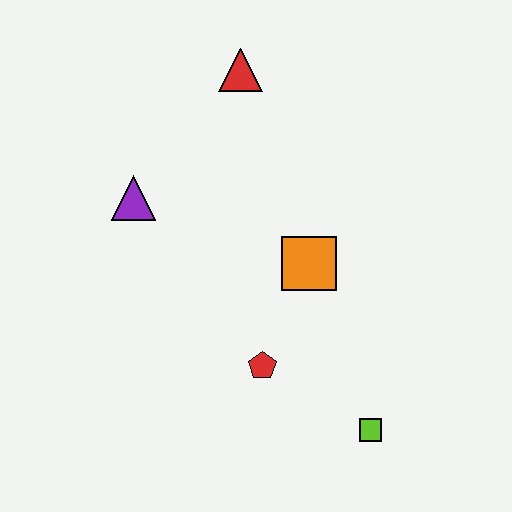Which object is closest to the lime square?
The red pentagon is closest to the lime square.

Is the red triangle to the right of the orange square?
No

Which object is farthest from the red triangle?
The lime square is farthest from the red triangle.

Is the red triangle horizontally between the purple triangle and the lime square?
Yes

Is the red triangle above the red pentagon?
Yes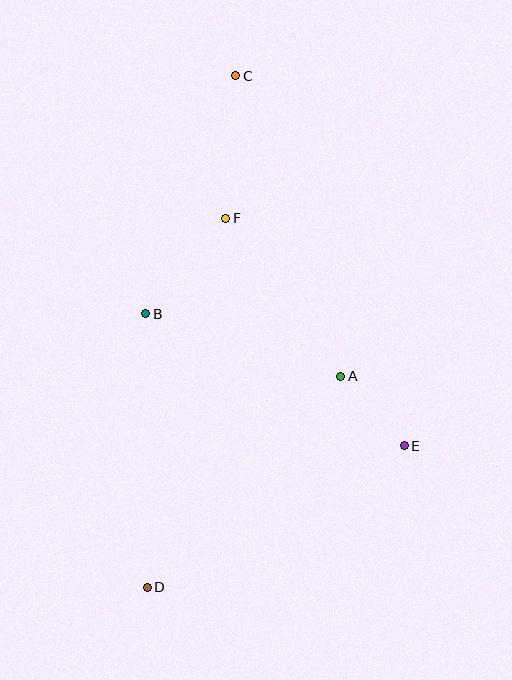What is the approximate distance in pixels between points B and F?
The distance between B and F is approximately 125 pixels.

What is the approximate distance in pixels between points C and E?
The distance between C and E is approximately 407 pixels.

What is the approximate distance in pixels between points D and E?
The distance between D and E is approximately 293 pixels.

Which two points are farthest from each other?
Points C and D are farthest from each other.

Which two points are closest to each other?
Points A and E are closest to each other.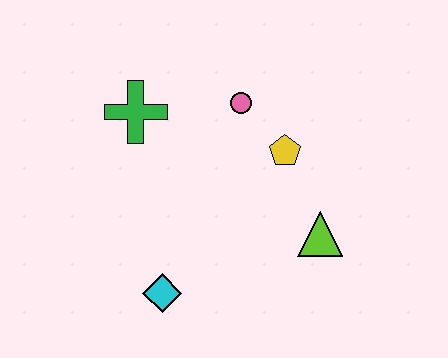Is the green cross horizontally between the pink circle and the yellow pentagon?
No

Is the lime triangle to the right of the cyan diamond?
Yes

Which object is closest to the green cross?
The pink circle is closest to the green cross.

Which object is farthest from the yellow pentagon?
The cyan diamond is farthest from the yellow pentagon.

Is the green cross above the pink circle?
No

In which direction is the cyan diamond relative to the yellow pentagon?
The cyan diamond is below the yellow pentagon.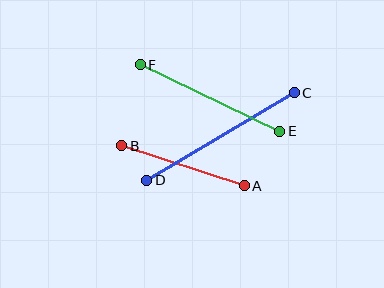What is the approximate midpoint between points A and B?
The midpoint is at approximately (183, 166) pixels.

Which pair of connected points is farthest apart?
Points C and D are farthest apart.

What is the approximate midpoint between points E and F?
The midpoint is at approximately (210, 98) pixels.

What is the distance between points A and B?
The distance is approximately 129 pixels.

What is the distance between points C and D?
The distance is approximately 172 pixels.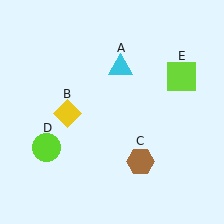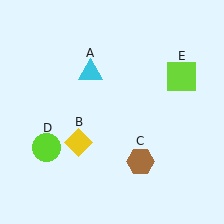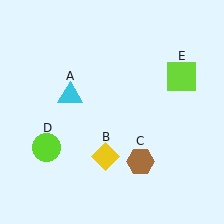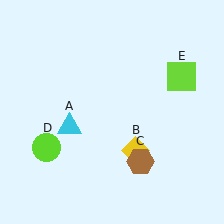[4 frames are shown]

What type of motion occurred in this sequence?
The cyan triangle (object A), yellow diamond (object B) rotated counterclockwise around the center of the scene.